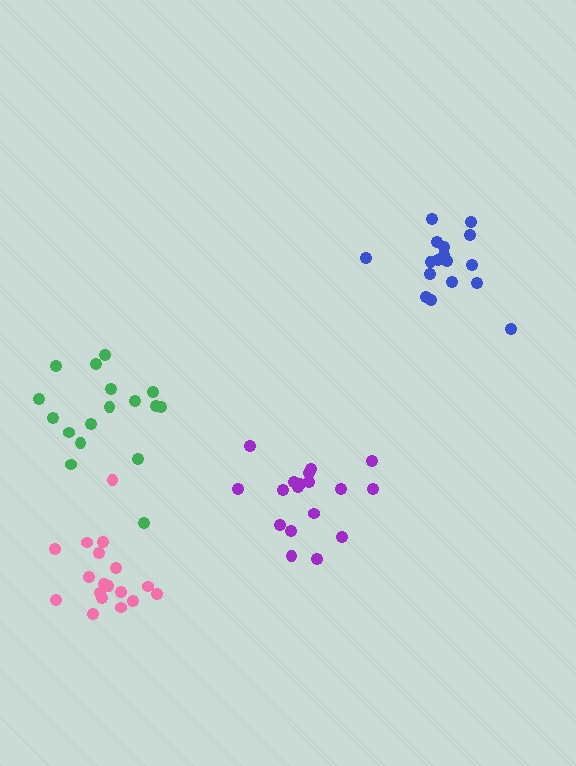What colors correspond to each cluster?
The clusters are colored: blue, pink, green, purple.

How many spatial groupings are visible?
There are 4 spatial groupings.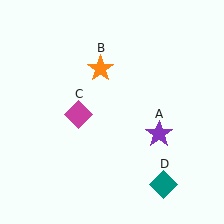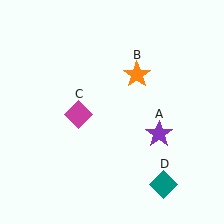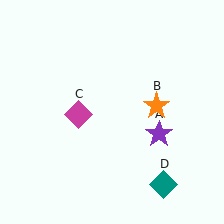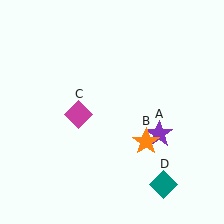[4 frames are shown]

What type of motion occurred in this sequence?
The orange star (object B) rotated clockwise around the center of the scene.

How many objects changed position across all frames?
1 object changed position: orange star (object B).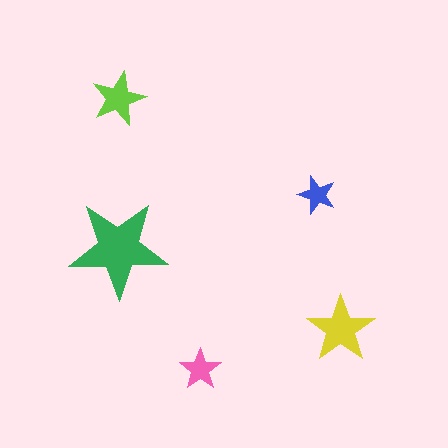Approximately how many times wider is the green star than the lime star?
About 2 times wider.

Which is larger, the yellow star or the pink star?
The yellow one.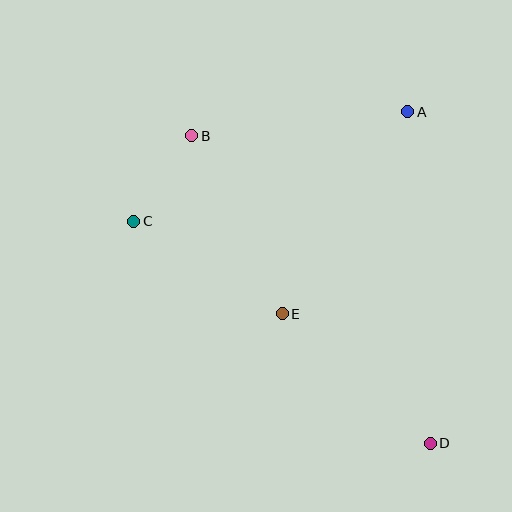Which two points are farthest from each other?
Points B and D are farthest from each other.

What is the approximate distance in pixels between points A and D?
The distance between A and D is approximately 332 pixels.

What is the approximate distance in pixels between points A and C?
The distance between A and C is approximately 295 pixels.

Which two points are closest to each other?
Points B and C are closest to each other.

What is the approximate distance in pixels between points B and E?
The distance between B and E is approximately 199 pixels.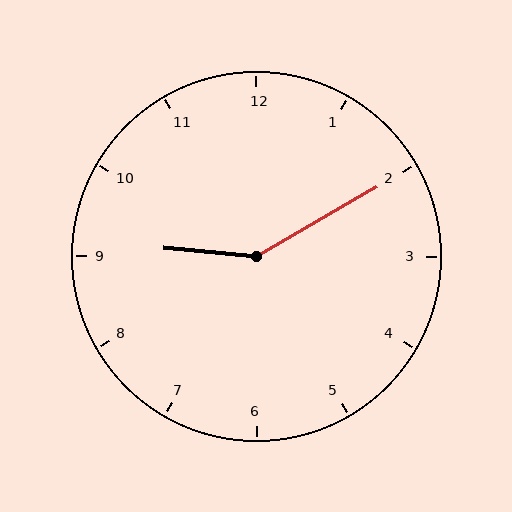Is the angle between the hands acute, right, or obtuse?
It is obtuse.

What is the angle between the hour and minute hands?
Approximately 145 degrees.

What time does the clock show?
9:10.